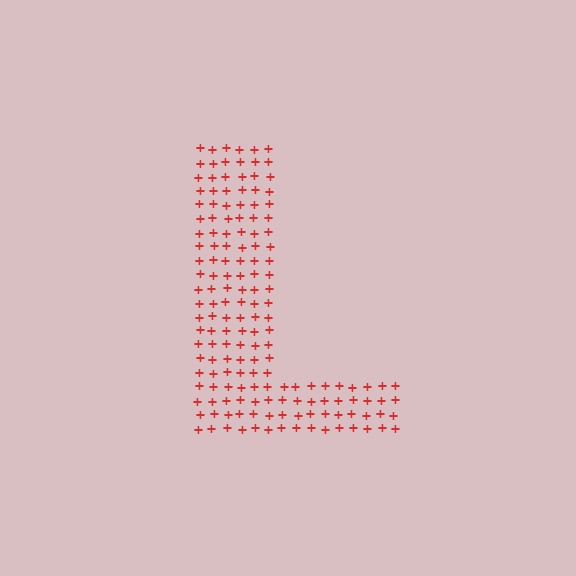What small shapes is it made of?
It is made of small plus signs.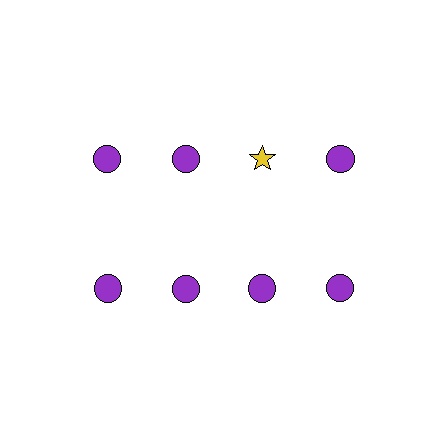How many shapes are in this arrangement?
There are 8 shapes arranged in a grid pattern.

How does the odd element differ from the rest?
It differs in both color (yellow instead of purple) and shape (star instead of circle).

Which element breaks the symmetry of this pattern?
The yellow star in the top row, center column breaks the symmetry. All other shapes are purple circles.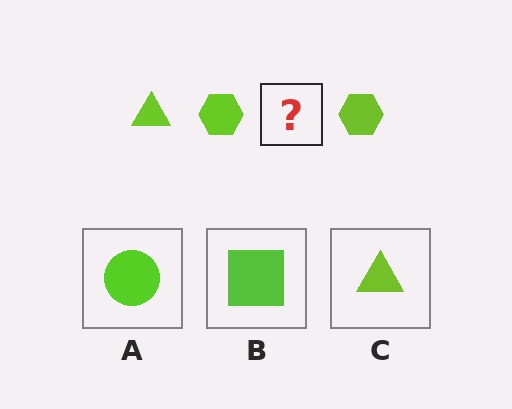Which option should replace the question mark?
Option C.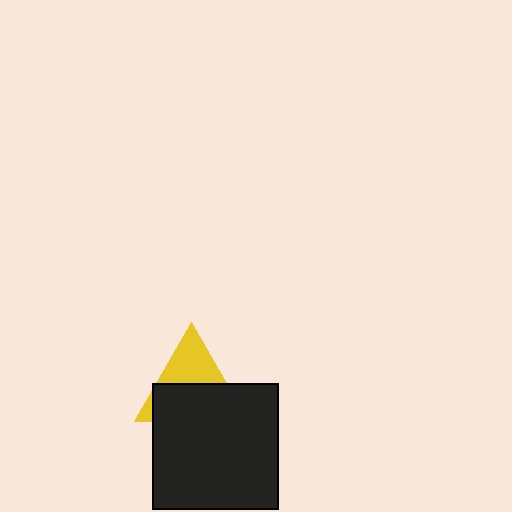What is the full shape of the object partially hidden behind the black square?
The partially hidden object is a yellow triangle.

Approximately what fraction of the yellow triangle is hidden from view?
Roughly 57% of the yellow triangle is hidden behind the black square.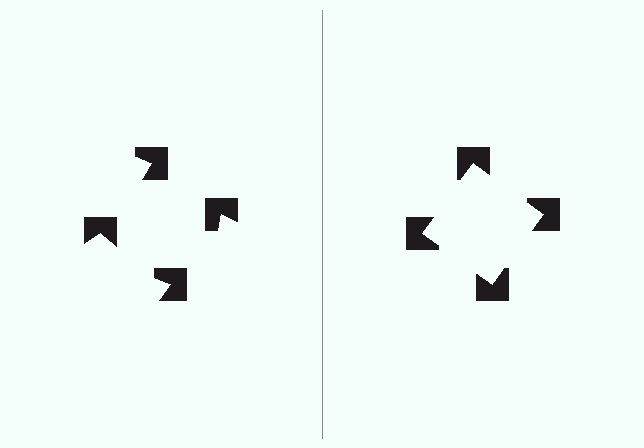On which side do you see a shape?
An illusory square appears on the right side. On the left side the wedge cuts are rotated, so no coherent shape forms.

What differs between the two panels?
The notched squares are positioned identically on both sides; only the wedge orientations differ. On the right they align to a square; on the left they are misaligned.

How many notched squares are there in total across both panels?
8 — 4 on each side.